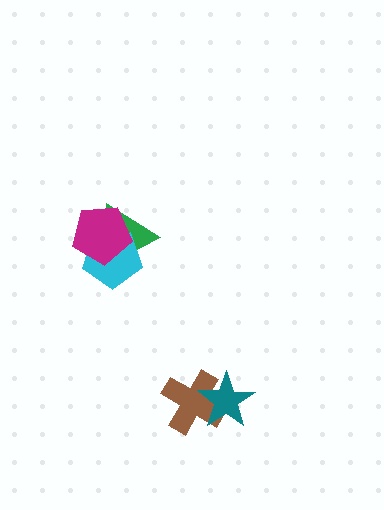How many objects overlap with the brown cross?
1 object overlaps with the brown cross.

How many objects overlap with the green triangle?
2 objects overlap with the green triangle.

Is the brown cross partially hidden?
Yes, it is partially covered by another shape.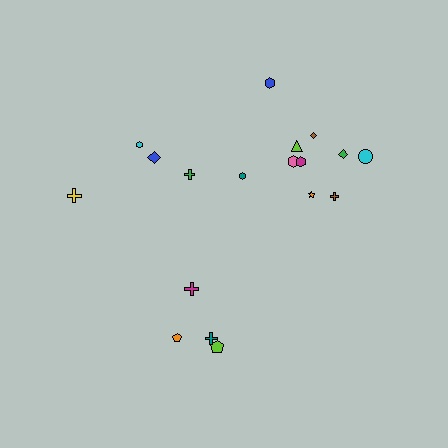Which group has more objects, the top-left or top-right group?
The top-right group.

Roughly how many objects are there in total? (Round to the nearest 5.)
Roughly 20 objects in total.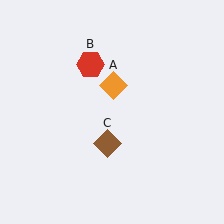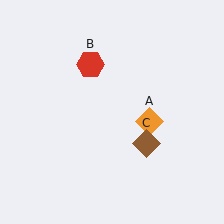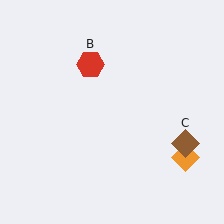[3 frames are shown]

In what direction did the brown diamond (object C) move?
The brown diamond (object C) moved right.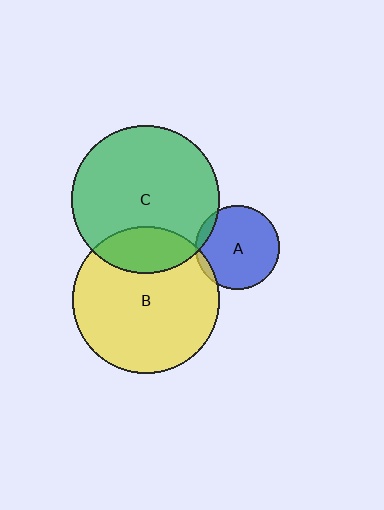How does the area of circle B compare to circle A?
Approximately 3.1 times.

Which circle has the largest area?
Circle C (green).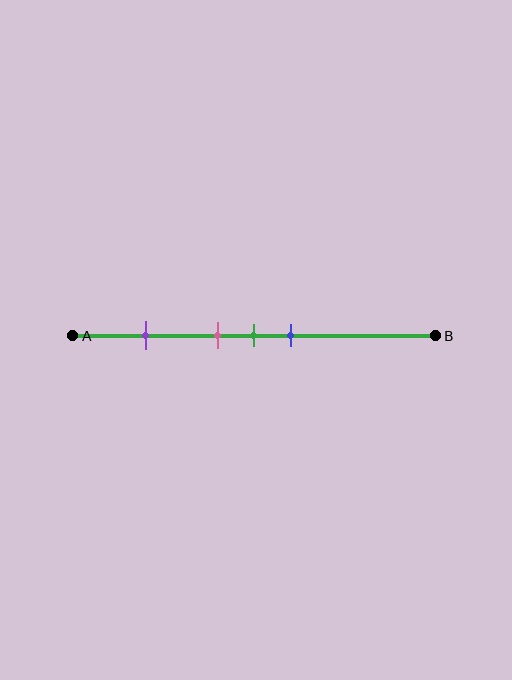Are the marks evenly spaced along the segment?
No, the marks are not evenly spaced.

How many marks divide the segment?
There are 4 marks dividing the segment.